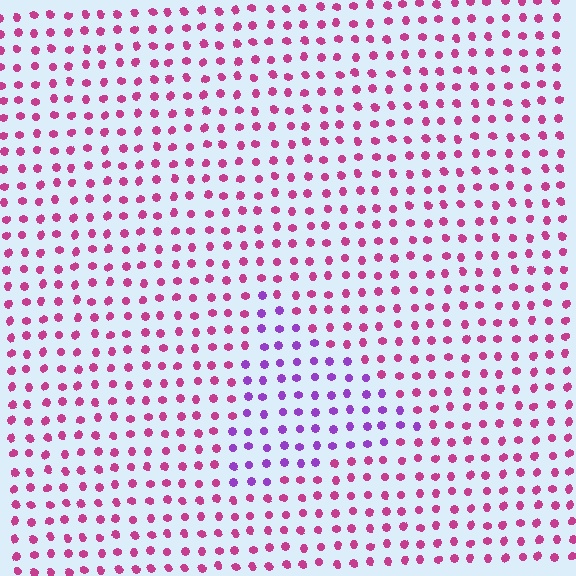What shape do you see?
I see a triangle.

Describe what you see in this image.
The image is filled with small magenta elements in a uniform arrangement. A triangle-shaped region is visible where the elements are tinted to a slightly different hue, forming a subtle color boundary.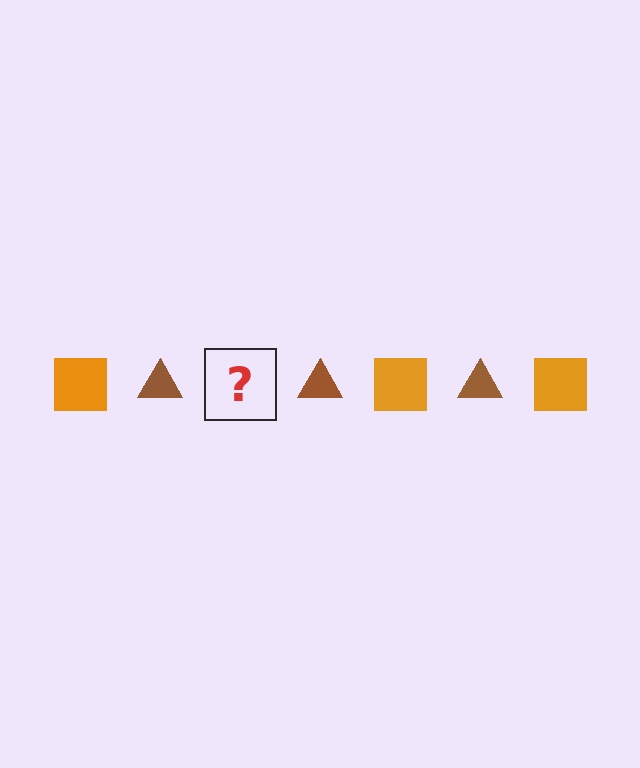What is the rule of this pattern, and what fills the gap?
The rule is that the pattern alternates between orange square and brown triangle. The gap should be filled with an orange square.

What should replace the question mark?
The question mark should be replaced with an orange square.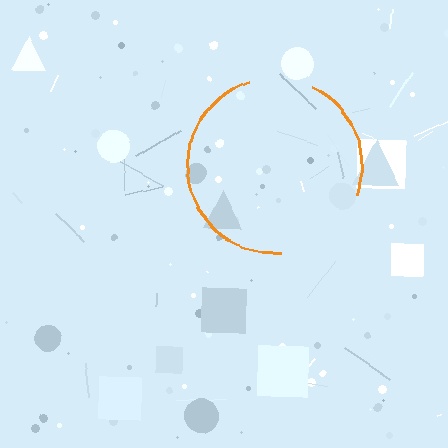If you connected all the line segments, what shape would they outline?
They would outline a circle.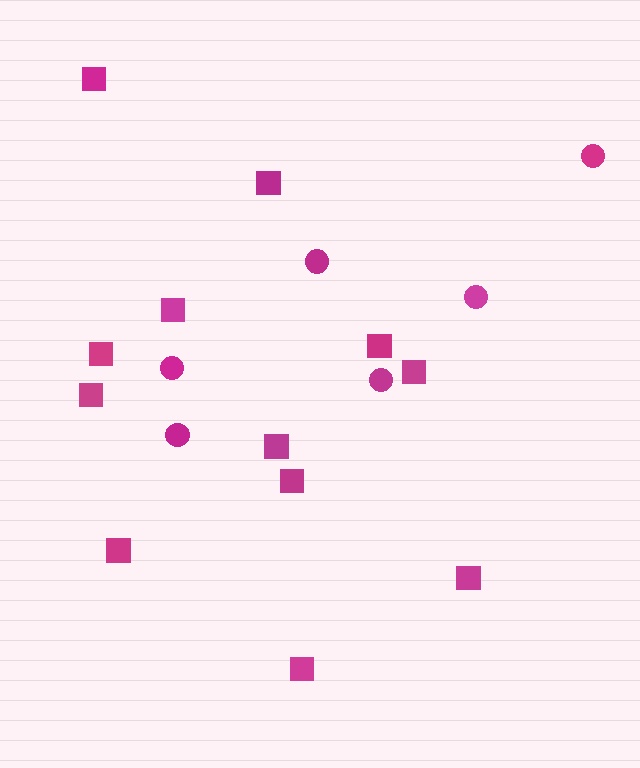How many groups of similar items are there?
There are 2 groups: one group of squares (12) and one group of circles (6).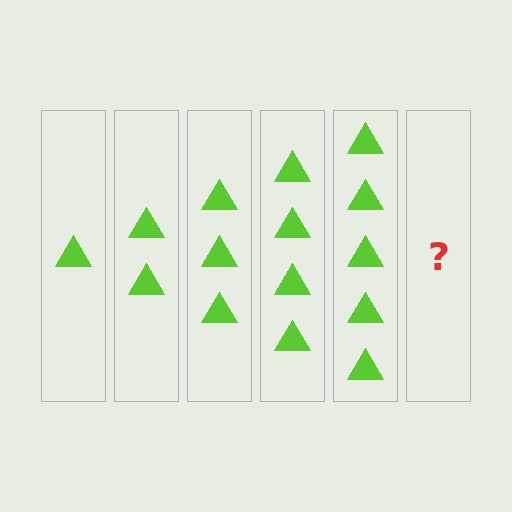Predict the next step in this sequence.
The next step is 6 triangles.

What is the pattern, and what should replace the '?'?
The pattern is that each step adds one more triangle. The '?' should be 6 triangles.